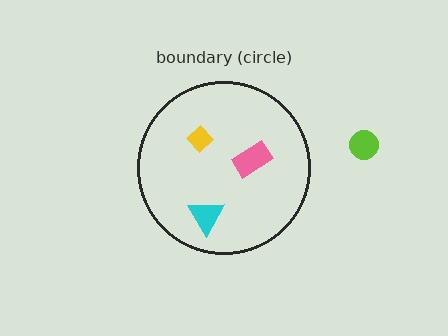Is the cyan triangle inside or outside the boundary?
Inside.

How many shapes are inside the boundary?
3 inside, 1 outside.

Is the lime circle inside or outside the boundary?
Outside.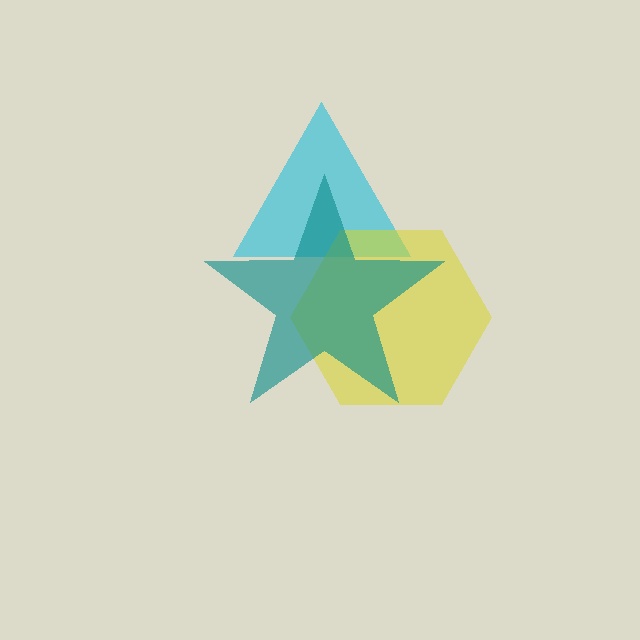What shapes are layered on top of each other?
The layered shapes are: a cyan triangle, a yellow hexagon, a teal star.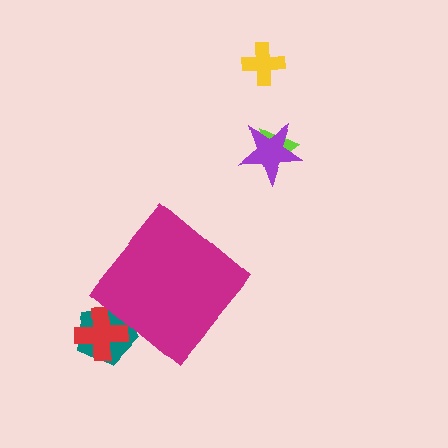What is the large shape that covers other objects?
A magenta diamond.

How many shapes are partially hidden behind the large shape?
2 shapes are partially hidden.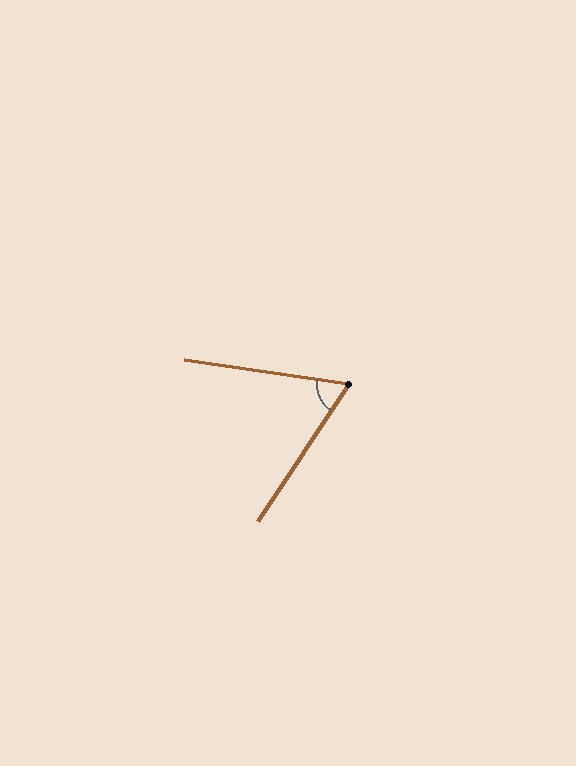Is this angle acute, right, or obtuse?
It is acute.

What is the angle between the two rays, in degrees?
Approximately 65 degrees.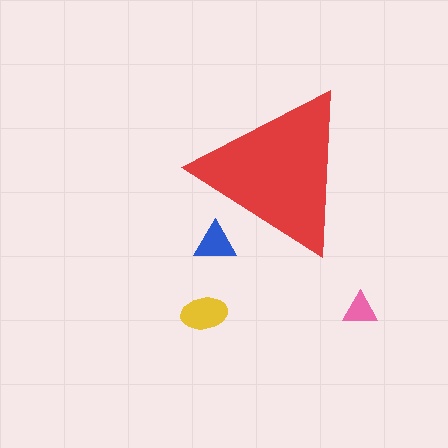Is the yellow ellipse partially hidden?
No, the yellow ellipse is fully visible.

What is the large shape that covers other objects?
A red triangle.